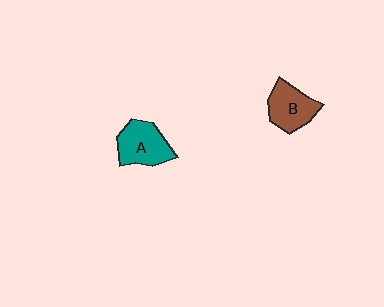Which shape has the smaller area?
Shape B (brown).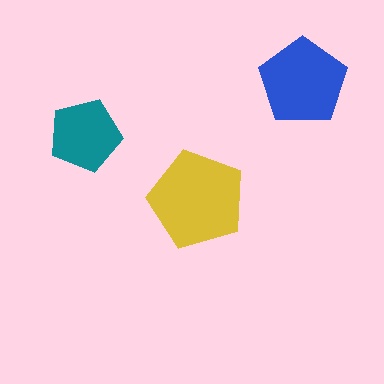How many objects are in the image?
There are 3 objects in the image.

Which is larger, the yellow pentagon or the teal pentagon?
The yellow one.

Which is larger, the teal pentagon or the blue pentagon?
The blue one.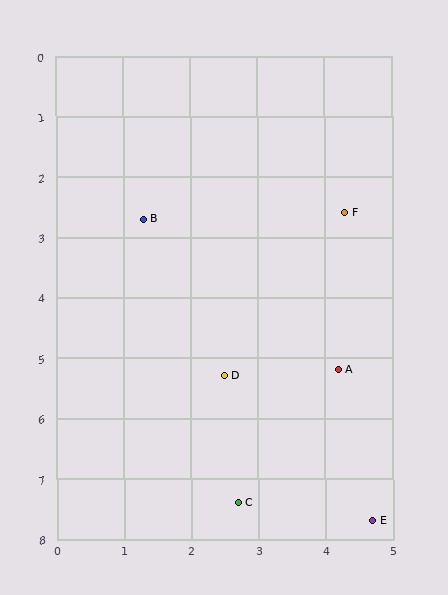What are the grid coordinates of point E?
Point E is at approximately (4.7, 7.7).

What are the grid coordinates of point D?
Point D is at approximately (2.5, 5.3).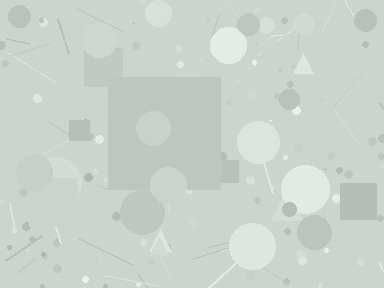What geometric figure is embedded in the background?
A square is embedded in the background.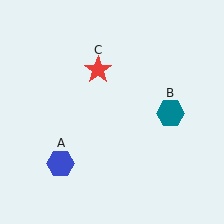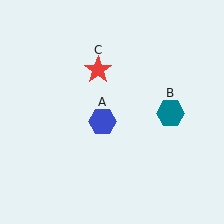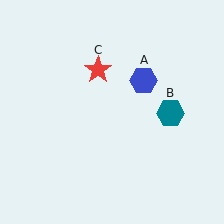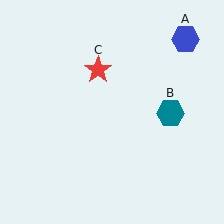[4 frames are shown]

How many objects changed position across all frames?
1 object changed position: blue hexagon (object A).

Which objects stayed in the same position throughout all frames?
Teal hexagon (object B) and red star (object C) remained stationary.